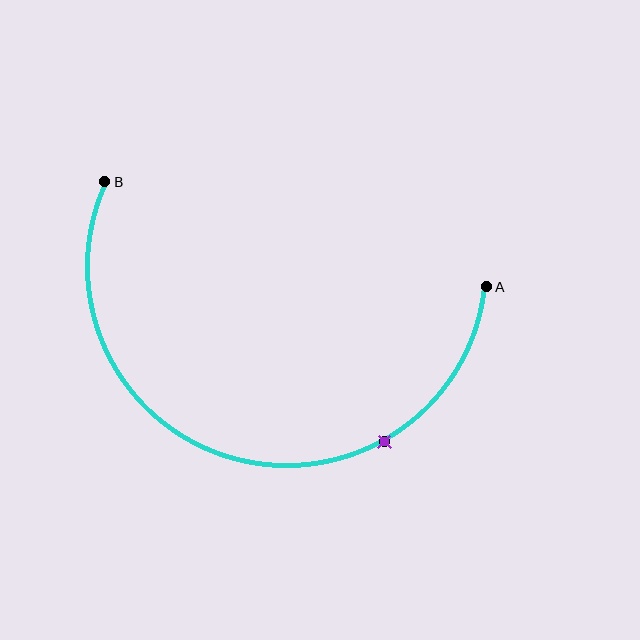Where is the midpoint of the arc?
The arc midpoint is the point on the curve farthest from the straight line joining A and B. It sits below that line.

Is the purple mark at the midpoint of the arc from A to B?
No. The purple mark lies on the arc but is closer to endpoint A. The arc midpoint would be at the point on the curve equidistant along the arc from both A and B.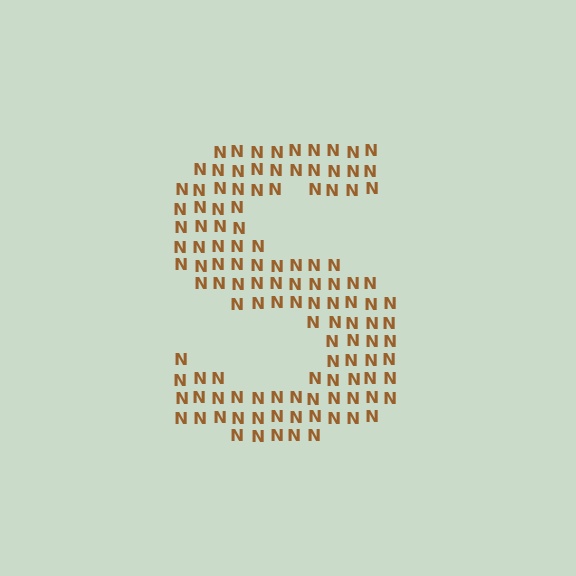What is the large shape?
The large shape is the letter S.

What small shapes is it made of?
It is made of small letter N's.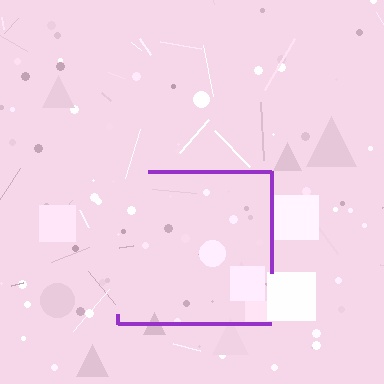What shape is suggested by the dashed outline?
The dashed outline suggests a square.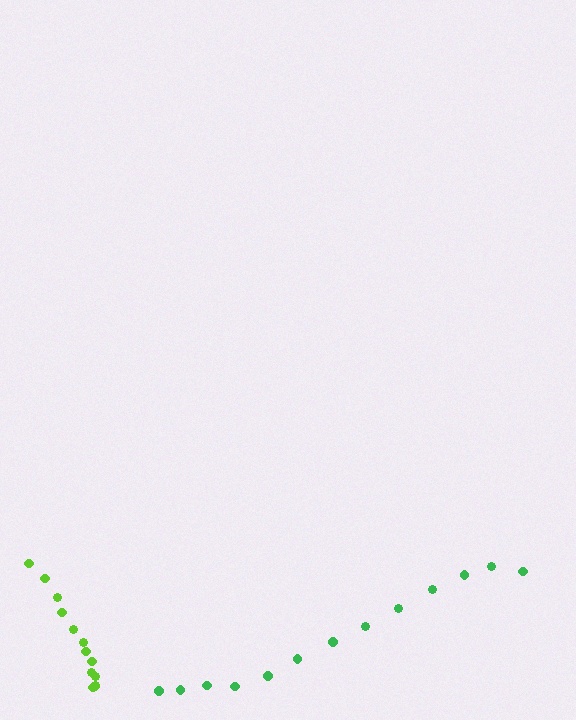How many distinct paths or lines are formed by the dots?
There are 2 distinct paths.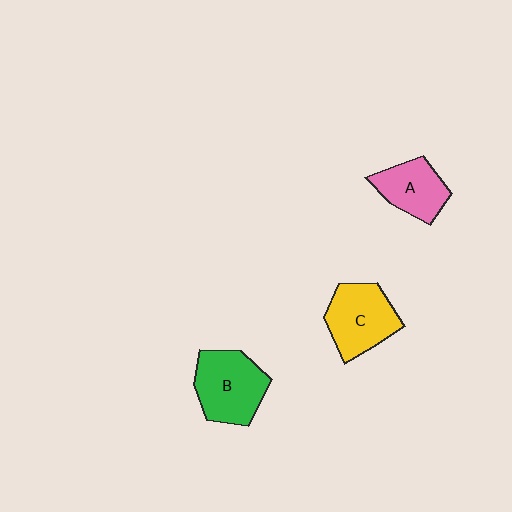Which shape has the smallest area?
Shape A (pink).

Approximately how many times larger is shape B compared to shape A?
Approximately 1.4 times.